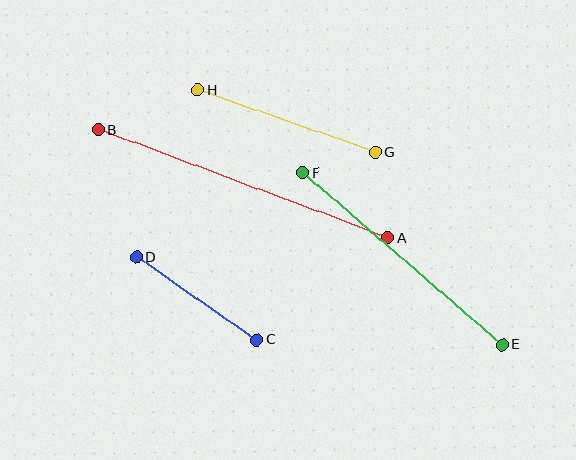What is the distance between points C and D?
The distance is approximately 146 pixels.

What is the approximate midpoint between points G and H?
The midpoint is at approximately (286, 121) pixels.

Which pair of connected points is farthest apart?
Points A and B are farthest apart.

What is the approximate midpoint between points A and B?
The midpoint is at approximately (243, 184) pixels.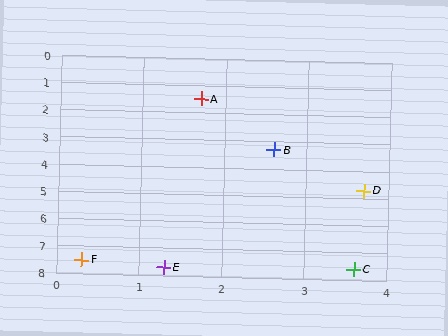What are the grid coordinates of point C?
Point C is at approximately (3.6, 7.6).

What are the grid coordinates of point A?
Point A is at approximately (1.7, 1.5).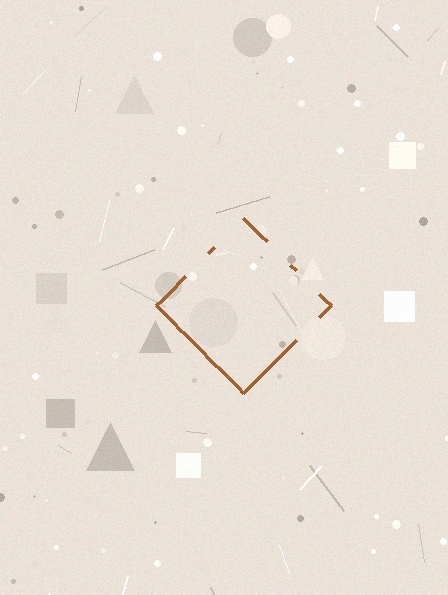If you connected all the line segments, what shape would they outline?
They would outline a diamond.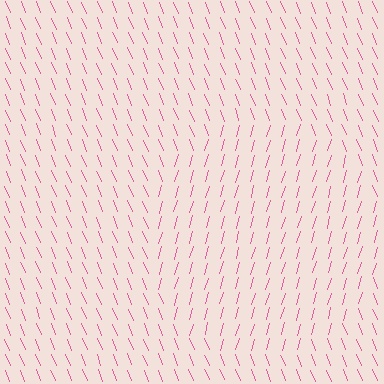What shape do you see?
I see a circle.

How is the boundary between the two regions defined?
The boundary is defined purely by a change in line orientation (approximately 38 degrees difference). All lines are the same color and thickness.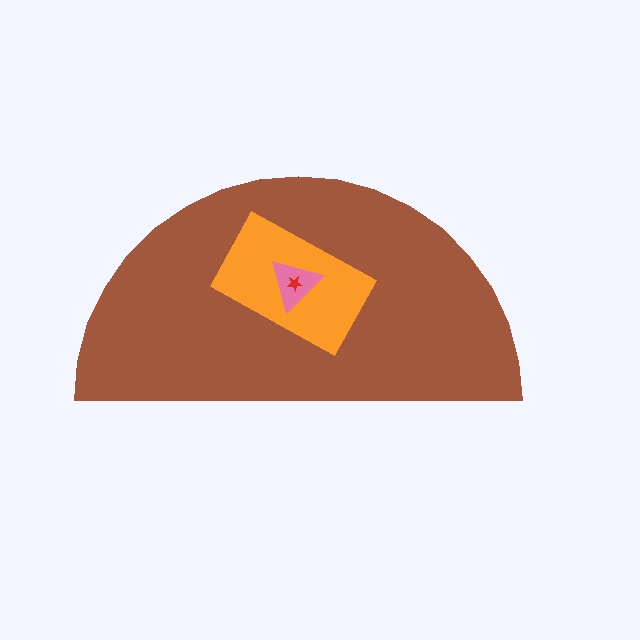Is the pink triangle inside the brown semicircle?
Yes.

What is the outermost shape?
The brown semicircle.